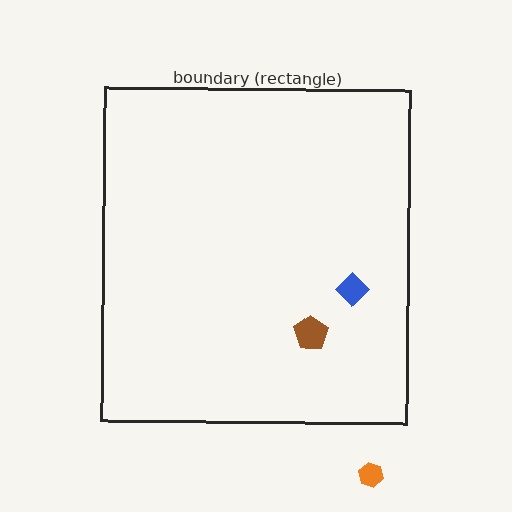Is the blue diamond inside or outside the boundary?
Inside.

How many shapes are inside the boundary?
2 inside, 1 outside.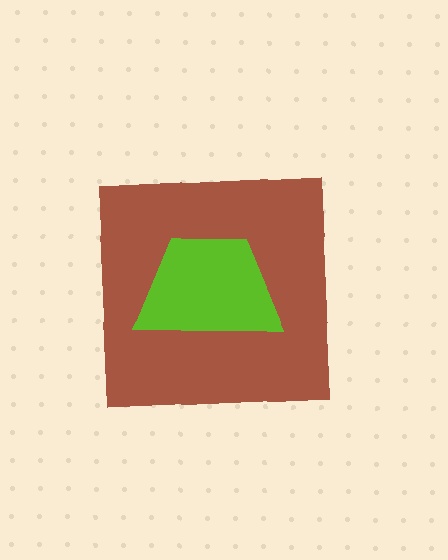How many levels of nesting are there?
2.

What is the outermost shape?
The brown square.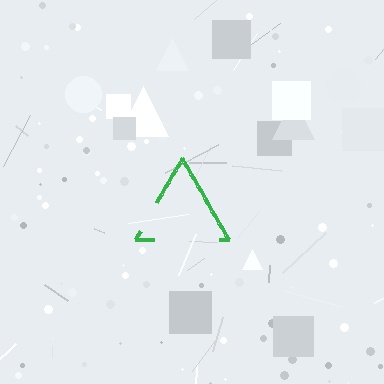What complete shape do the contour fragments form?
The contour fragments form a triangle.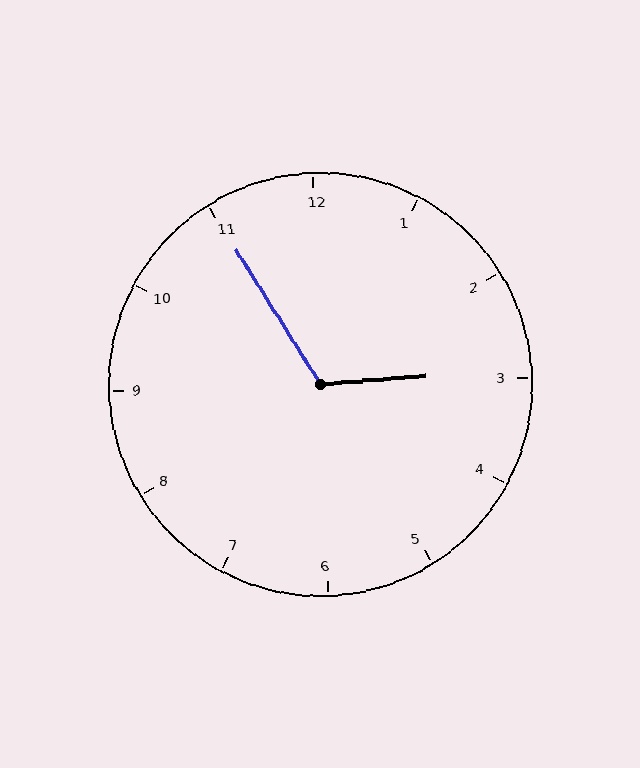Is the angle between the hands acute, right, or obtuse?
It is obtuse.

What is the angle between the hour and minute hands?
Approximately 118 degrees.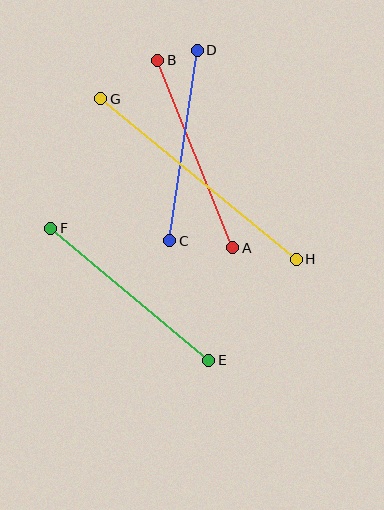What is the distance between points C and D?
The distance is approximately 192 pixels.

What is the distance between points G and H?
The distance is approximately 253 pixels.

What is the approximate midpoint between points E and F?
The midpoint is at approximately (130, 294) pixels.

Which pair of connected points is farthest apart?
Points G and H are farthest apart.